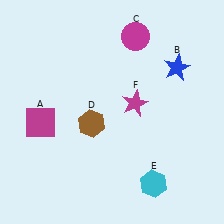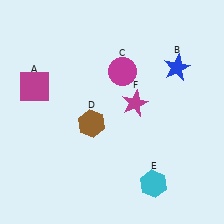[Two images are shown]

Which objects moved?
The objects that moved are: the magenta square (A), the magenta circle (C).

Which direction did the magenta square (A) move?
The magenta square (A) moved up.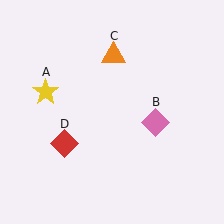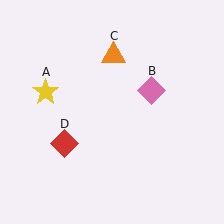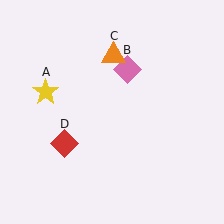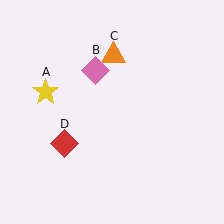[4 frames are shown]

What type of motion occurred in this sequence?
The pink diamond (object B) rotated counterclockwise around the center of the scene.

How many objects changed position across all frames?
1 object changed position: pink diamond (object B).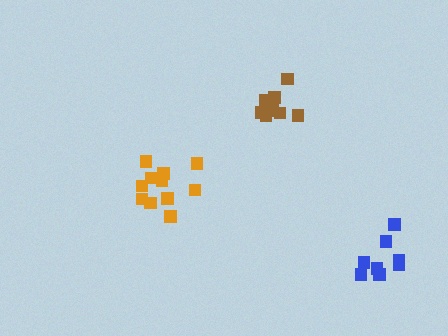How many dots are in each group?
Group 1: 11 dots, Group 2: 8 dots, Group 3: 9 dots (28 total).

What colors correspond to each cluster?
The clusters are colored: orange, blue, brown.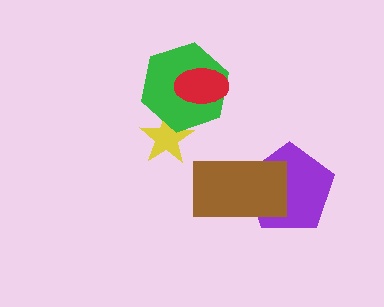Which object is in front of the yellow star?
The green hexagon is in front of the yellow star.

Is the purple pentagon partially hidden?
Yes, it is partially covered by another shape.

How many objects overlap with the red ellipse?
1 object overlaps with the red ellipse.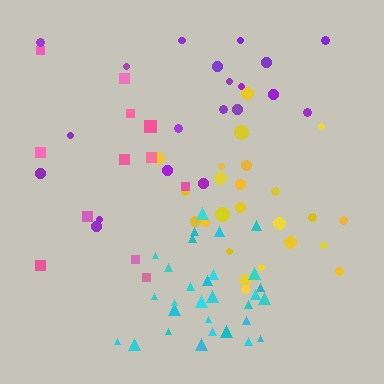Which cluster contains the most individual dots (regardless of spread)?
Cyan (30).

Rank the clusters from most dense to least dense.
yellow, cyan, purple, pink.